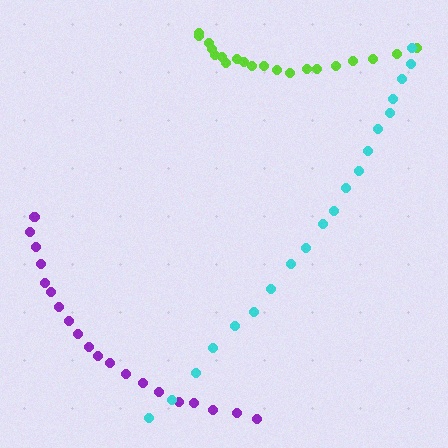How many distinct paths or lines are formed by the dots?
There are 3 distinct paths.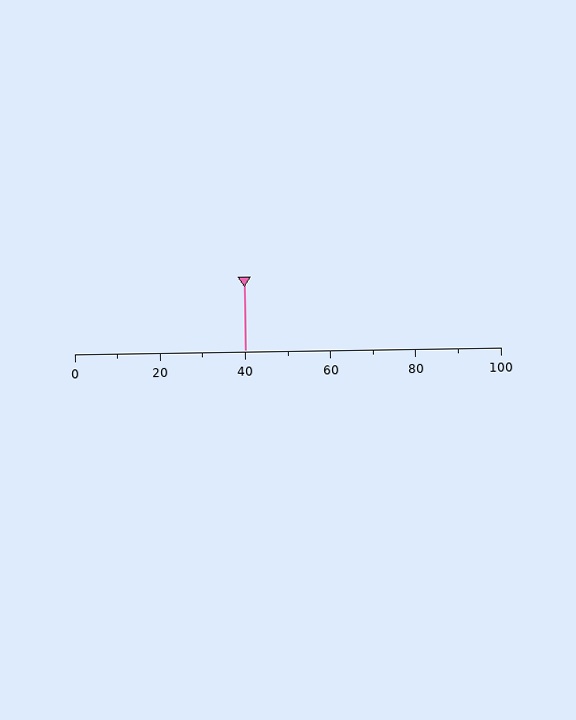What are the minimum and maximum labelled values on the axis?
The axis runs from 0 to 100.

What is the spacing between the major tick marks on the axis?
The major ticks are spaced 20 apart.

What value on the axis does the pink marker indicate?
The marker indicates approximately 40.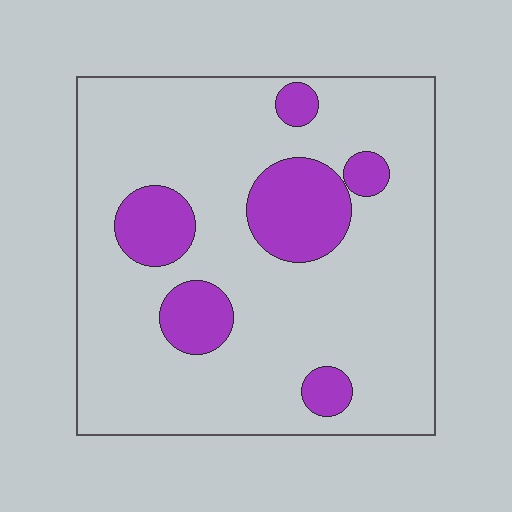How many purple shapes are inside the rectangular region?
6.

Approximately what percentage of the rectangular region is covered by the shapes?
Approximately 20%.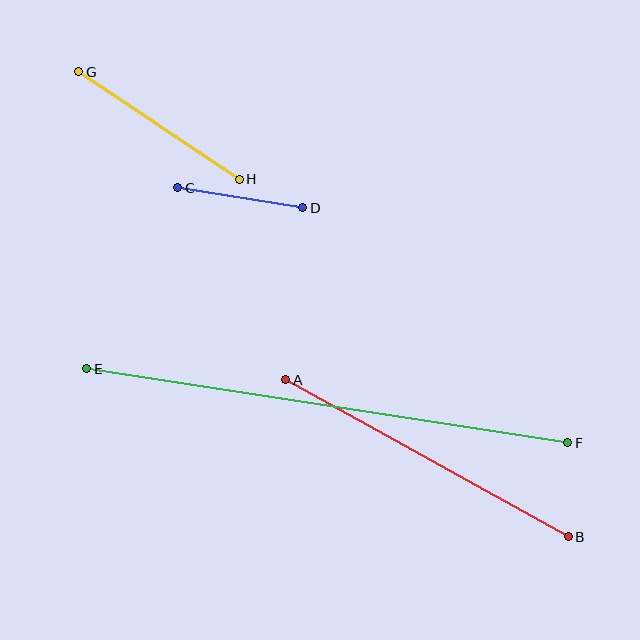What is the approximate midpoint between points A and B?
The midpoint is at approximately (427, 458) pixels.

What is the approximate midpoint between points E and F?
The midpoint is at approximately (327, 406) pixels.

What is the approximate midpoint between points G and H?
The midpoint is at approximately (159, 126) pixels.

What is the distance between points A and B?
The distance is approximately 323 pixels.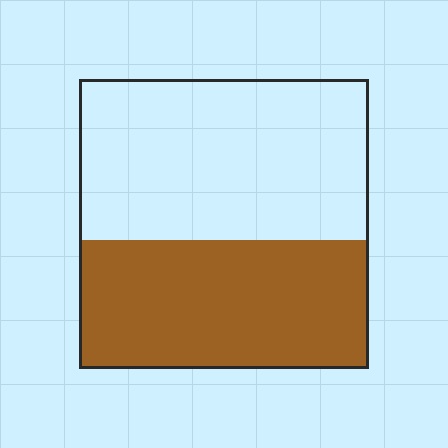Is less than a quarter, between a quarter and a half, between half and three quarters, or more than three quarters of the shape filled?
Between a quarter and a half.